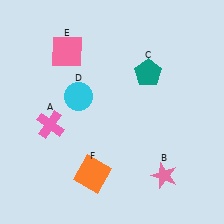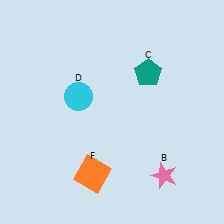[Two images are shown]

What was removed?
The pink square (E), the pink cross (A) were removed in Image 2.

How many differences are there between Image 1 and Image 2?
There are 2 differences between the two images.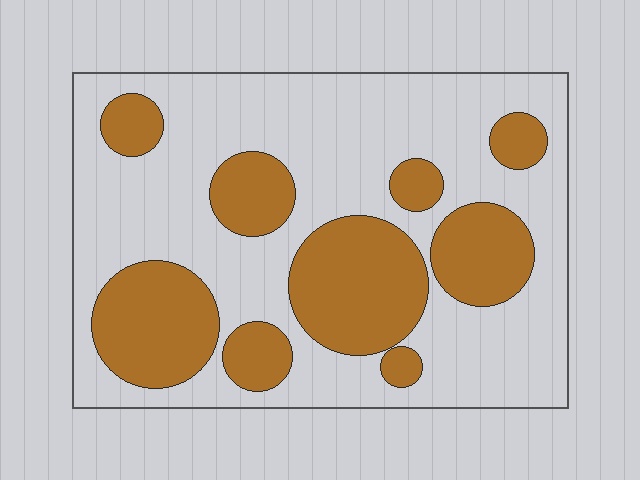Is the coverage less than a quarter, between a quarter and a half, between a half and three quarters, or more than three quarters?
Between a quarter and a half.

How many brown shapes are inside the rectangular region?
9.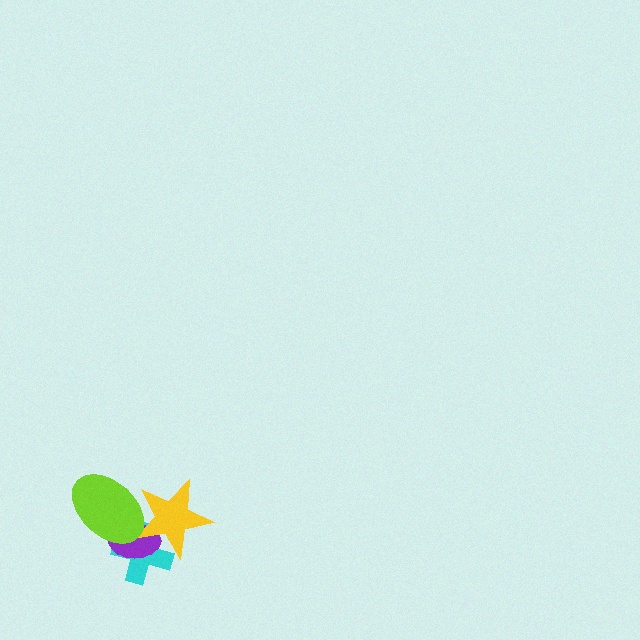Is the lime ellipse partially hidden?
No, no other shape covers it.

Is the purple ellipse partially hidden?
Yes, it is partially covered by another shape.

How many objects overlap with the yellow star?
3 objects overlap with the yellow star.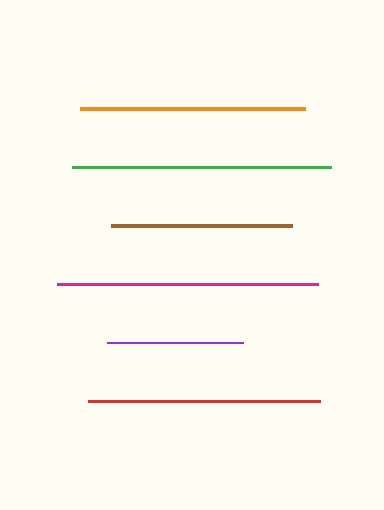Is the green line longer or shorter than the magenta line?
The magenta line is longer than the green line.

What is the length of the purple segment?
The purple segment is approximately 136 pixels long.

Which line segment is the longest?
The magenta line is the longest at approximately 261 pixels.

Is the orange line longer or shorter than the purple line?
The orange line is longer than the purple line.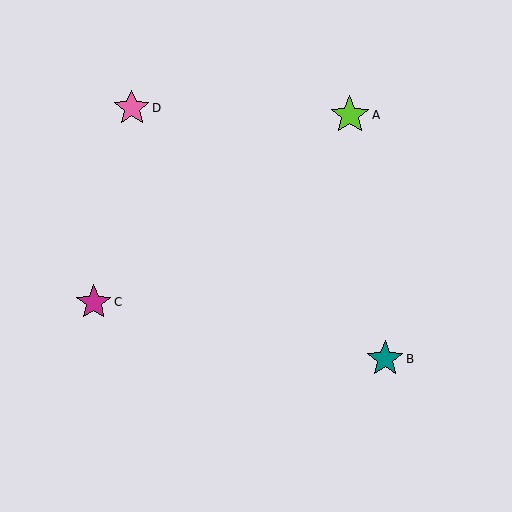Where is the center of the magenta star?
The center of the magenta star is at (94, 302).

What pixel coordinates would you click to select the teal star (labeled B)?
Click at (385, 359) to select the teal star B.